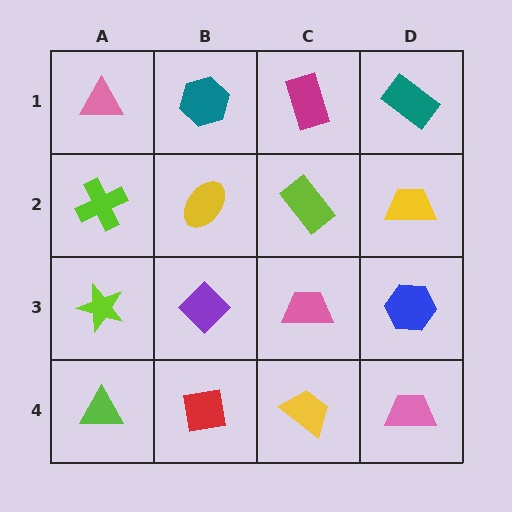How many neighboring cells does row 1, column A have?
2.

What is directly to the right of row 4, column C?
A pink trapezoid.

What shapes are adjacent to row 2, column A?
A pink triangle (row 1, column A), a lime star (row 3, column A), a yellow ellipse (row 2, column B).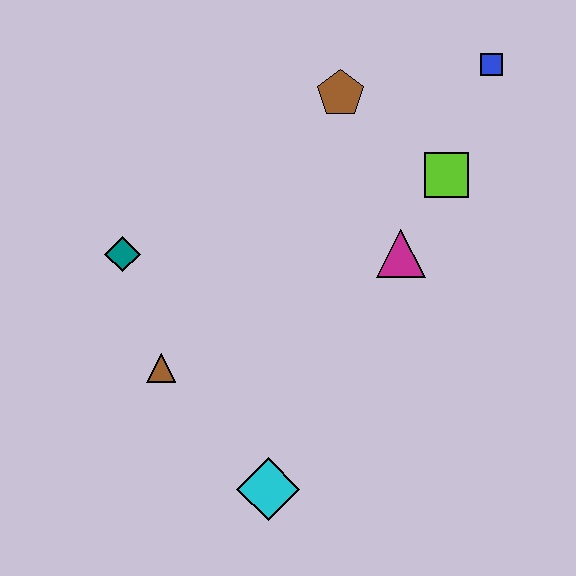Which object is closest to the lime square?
The magenta triangle is closest to the lime square.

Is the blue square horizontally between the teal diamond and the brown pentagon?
No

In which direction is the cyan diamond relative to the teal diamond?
The cyan diamond is below the teal diamond.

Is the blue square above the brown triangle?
Yes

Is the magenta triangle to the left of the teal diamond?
No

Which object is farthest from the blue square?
The cyan diamond is farthest from the blue square.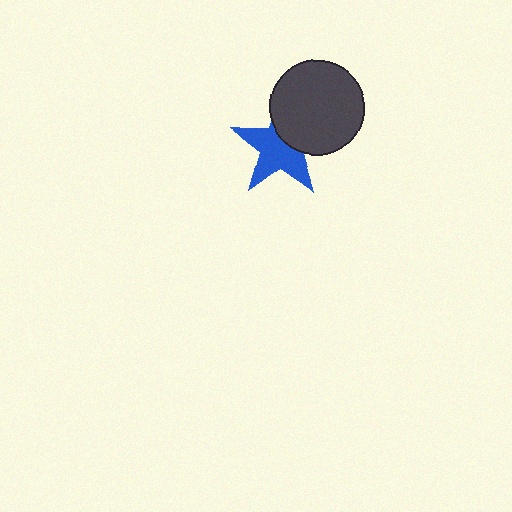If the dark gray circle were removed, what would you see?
You would see the complete blue star.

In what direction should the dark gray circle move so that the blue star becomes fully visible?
The dark gray circle should move toward the upper-right. That is the shortest direction to clear the overlap and leave the blue star fully visible.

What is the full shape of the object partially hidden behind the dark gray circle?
The partially hidden object is a blue star.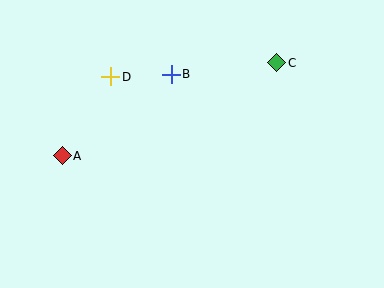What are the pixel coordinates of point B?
Point B is at (171, 74).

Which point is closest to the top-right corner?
Point C is closest to the top-right corner.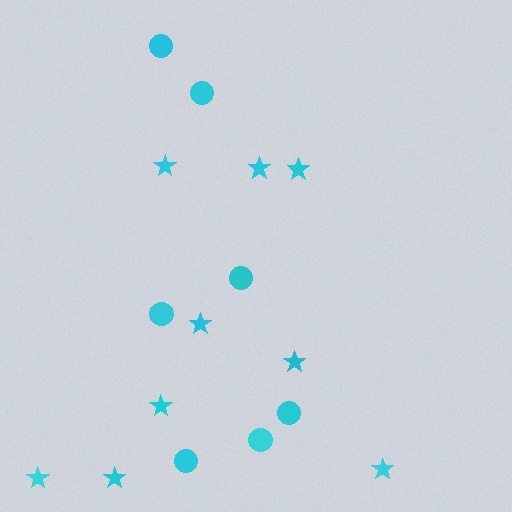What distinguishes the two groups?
There are 2 groups: one group of stars (9) and one group of circles (7).